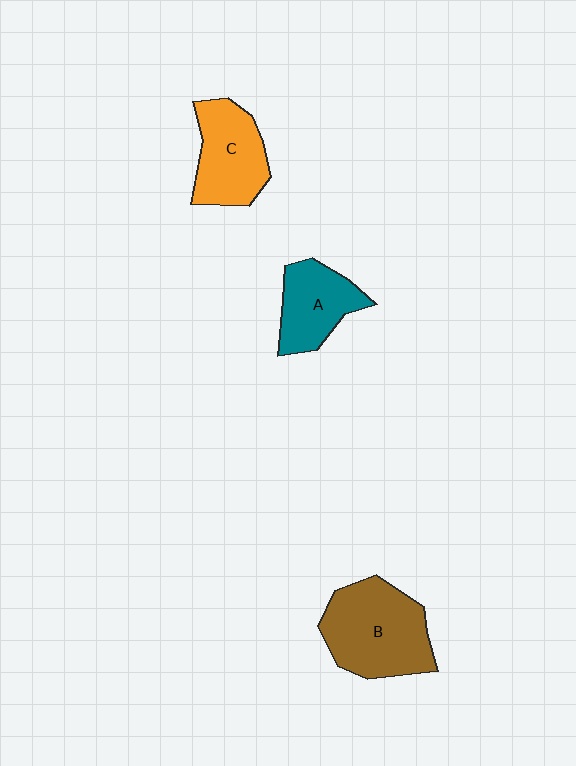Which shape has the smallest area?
Shape A (teal).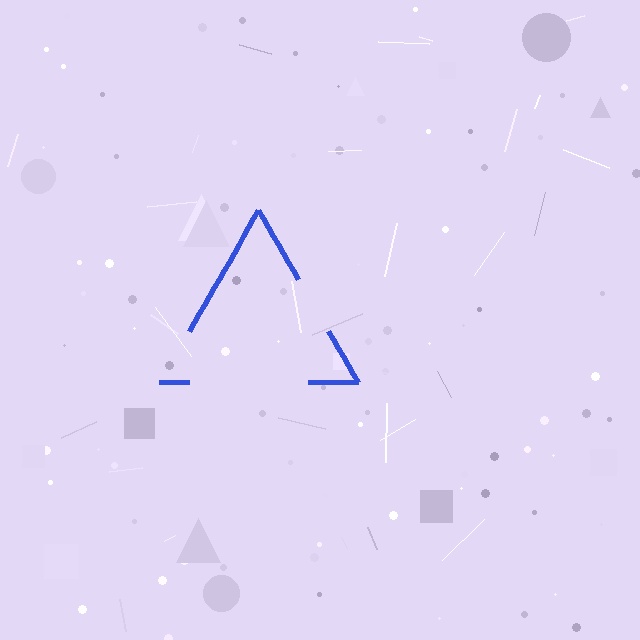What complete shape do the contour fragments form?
The contour fragments form a triangle.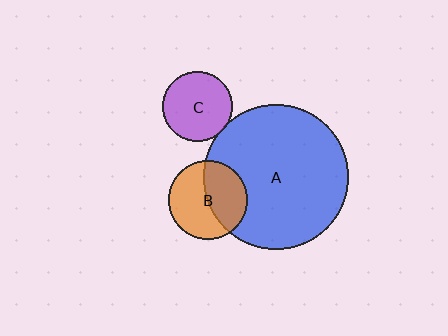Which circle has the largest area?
Circle A (blue).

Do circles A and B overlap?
Yes.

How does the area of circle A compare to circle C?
Approximately 4.3 times.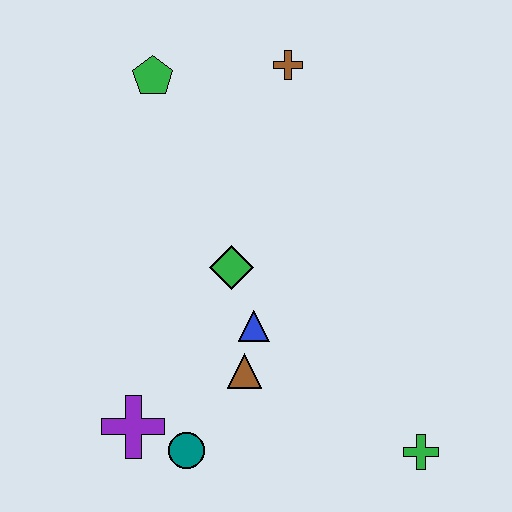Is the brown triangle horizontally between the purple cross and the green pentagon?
No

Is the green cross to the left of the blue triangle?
No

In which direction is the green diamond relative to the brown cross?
The green diamond is below the brown cross.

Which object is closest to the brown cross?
The green pentagon is closest to the brown cross.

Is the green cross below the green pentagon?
Yes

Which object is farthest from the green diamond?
The green cross is farthest from the green diamond.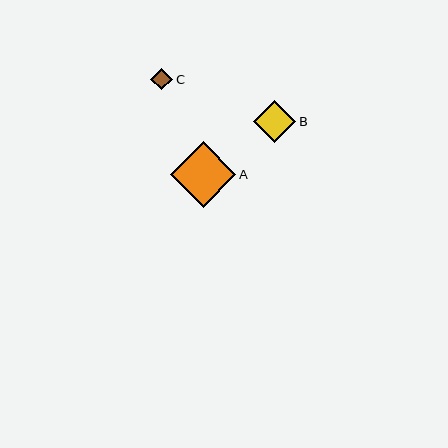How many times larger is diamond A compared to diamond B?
Diamond A is approximately 1.6 times the size of diamond B.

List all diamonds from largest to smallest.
From largest to smallest: A, B, C.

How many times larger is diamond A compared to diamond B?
Diamond A is approximately 1.6 times the size of diamond B.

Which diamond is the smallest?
Diamond C is the smallest with a size of approximately 22 pixels.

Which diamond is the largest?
Diamond A is the largest with a size of approximately 65 pixels.